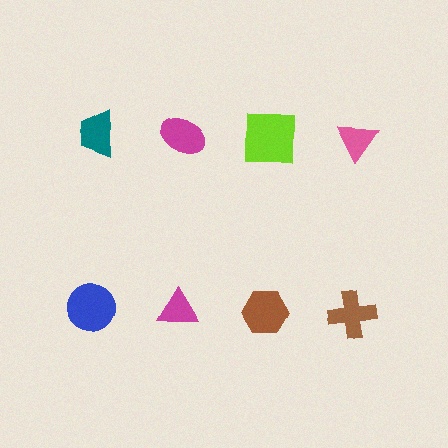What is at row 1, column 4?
A pink triangle.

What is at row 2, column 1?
A blue circle.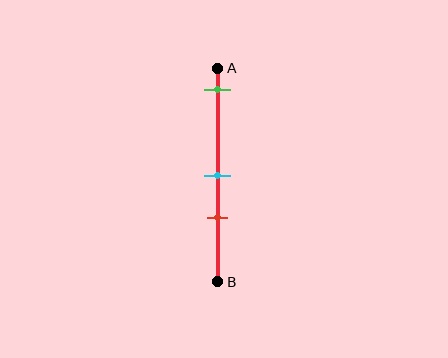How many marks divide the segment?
There are 3 marks dividing the segment.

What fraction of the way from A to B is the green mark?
The green mark is approximately 10% (0.1) of the way from A to B.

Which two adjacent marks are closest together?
The cyan and red marks are the closest adjacent pair.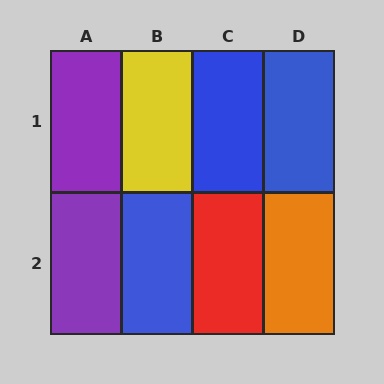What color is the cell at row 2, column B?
Blue.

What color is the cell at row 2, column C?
Red.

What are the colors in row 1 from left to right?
Purple, yellow, blue, blue.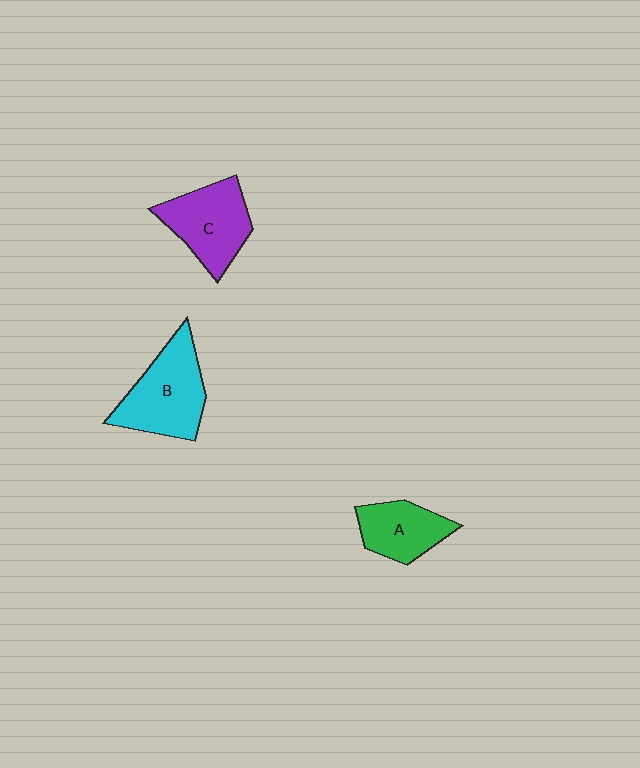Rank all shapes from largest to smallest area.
From largest to smallest: B (cyan), C (purple), A (green).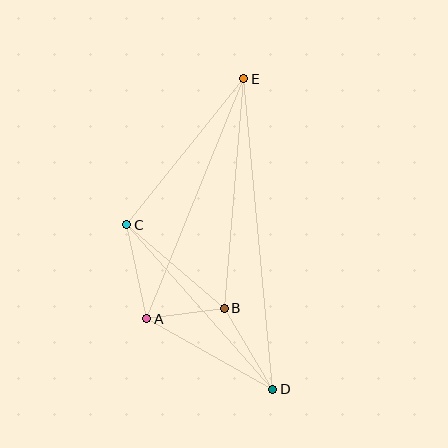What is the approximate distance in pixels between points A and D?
The distance between A and D is approximately 144 pixels.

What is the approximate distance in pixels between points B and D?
The distance between B and D is approximately 94 pixels.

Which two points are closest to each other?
Points A and B are closest to each other.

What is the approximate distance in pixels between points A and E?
The distance between A and E is approximately 259 pixels.